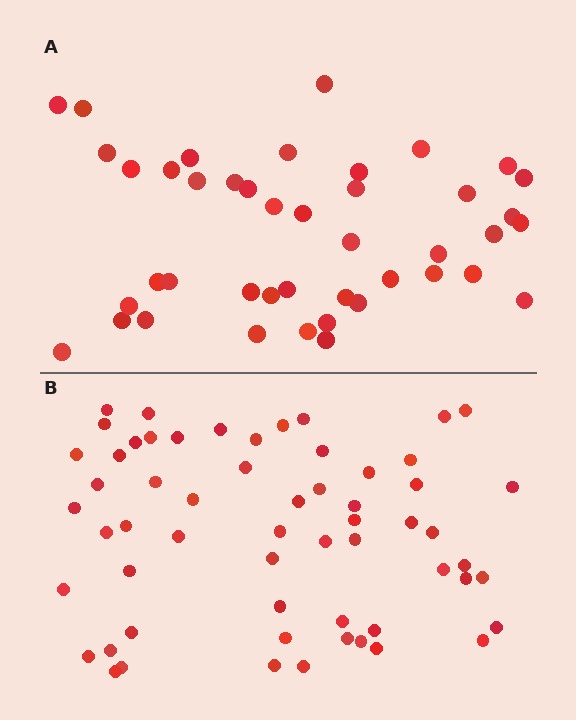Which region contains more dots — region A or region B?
Region B (the bottom region) has more dots.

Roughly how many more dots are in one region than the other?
Region B has approximately 15 more dots than region A.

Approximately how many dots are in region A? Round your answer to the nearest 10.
About 40 dots. (The exact count is 43, which rounds to 40.)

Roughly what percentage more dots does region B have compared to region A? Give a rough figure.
About 35% more.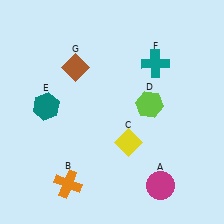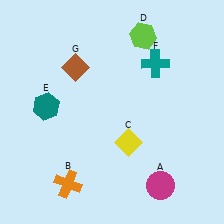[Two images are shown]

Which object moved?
The lime hexagon (D) moved up.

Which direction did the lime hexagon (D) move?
The lime hexagon (D) moved up.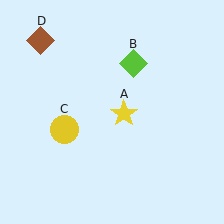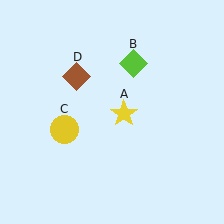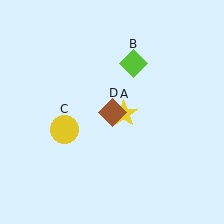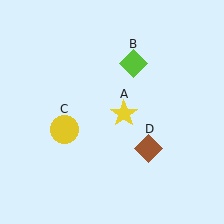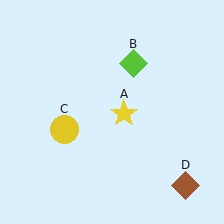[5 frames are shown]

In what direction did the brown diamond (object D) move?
The brown diamond (object D) moved down and to the right.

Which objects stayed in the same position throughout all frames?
Yellow star (object A) and lime diamond (object B) and yellow circle (object C) remained stationary.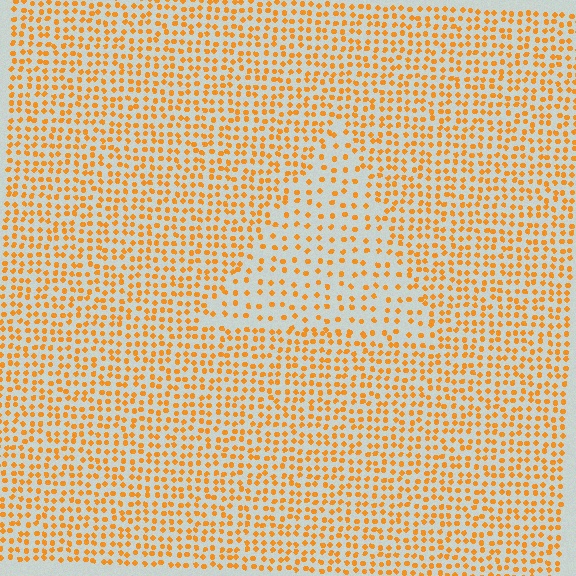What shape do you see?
I see a triangle.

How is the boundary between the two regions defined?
The boundary is defined by a change in element density (approximately 1.9x ratio). All elements are the same color, size, and shape.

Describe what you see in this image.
The image contains small orange elements arranged at two different densities. A triangle-shaped region is visible where the elements are less densely packed than the surrounding area.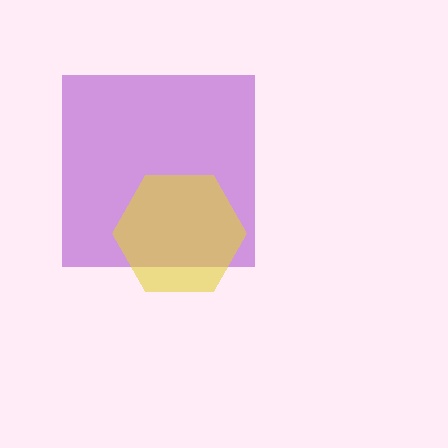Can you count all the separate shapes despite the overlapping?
Yes, there are 2 separate shapes.